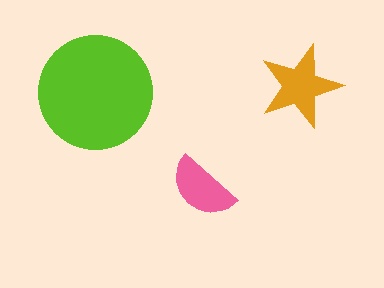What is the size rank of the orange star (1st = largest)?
2nd.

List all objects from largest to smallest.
The lime circle, the orange star, the pink semicircle.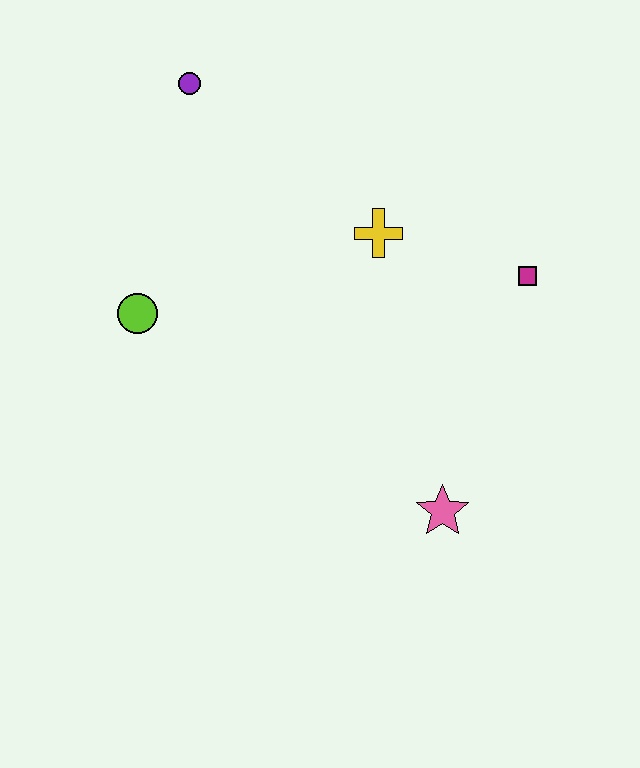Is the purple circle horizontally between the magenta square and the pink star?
No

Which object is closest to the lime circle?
The purple circle is closest to the lime circle.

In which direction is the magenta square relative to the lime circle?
The magenta square is to the right of the lime circle.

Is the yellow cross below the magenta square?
No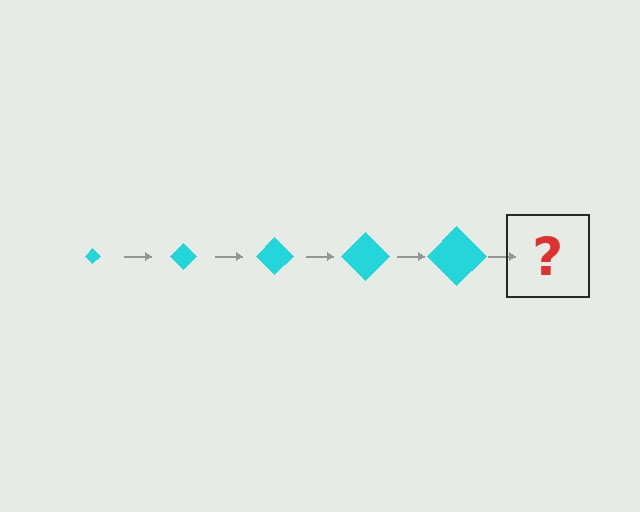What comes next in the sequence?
The next element should be a cyan diamond, larger than the previous one.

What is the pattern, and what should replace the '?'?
The pattern is that the diamond gets progressively larger each step. The '?' should be a cyan diamond, larger than the previous one.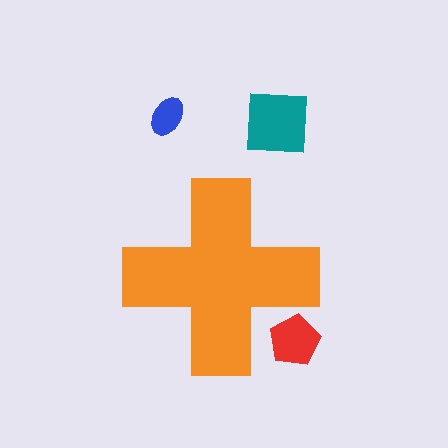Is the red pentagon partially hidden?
Yes, the red pentagon is partially hidden behind the orange cross.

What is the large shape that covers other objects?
An orange cross.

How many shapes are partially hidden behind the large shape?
1 shape is partially hidden.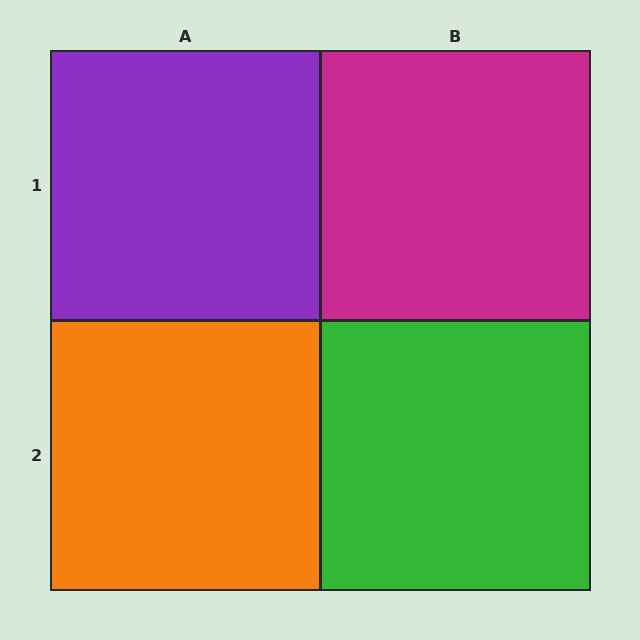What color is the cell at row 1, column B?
Magenta.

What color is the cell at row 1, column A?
Purple.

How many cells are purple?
1 cell is purple.